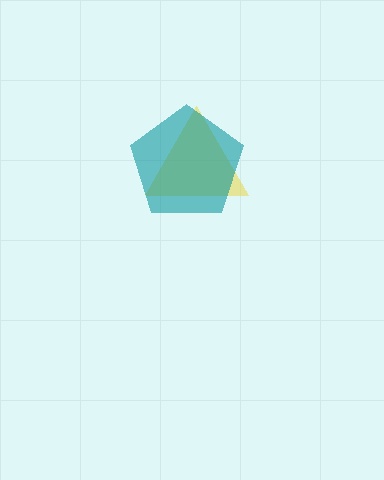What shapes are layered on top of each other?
The layered shapes are: a yellow triangle, a teal pentagon.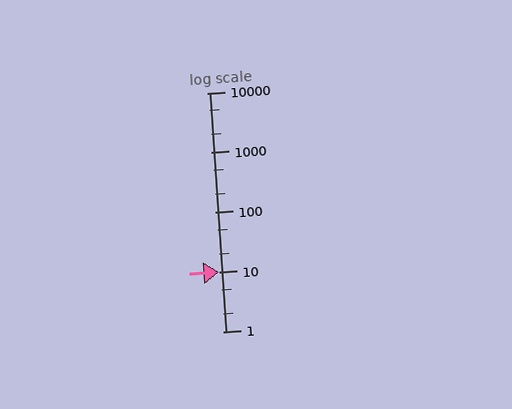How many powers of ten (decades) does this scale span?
The scale spans 4 decades, from 1 to 10000.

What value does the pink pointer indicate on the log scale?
The pointer indicates approximately 10.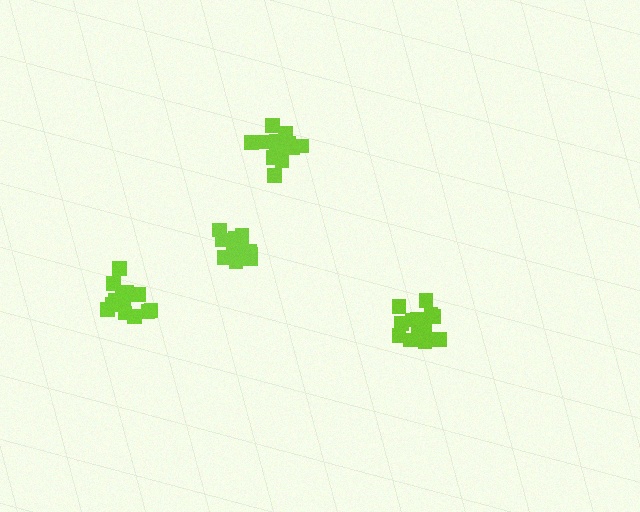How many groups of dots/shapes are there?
There are 4 groups.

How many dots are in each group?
Group 1: 15 dots, Group 2: 14 dots, Group 3: 16 dots, Group 4: 14 dots (59 total).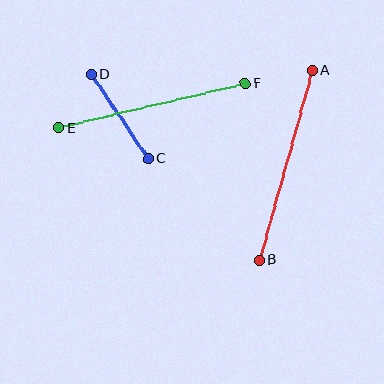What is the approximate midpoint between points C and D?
The midpoint is at approximately (120, 117) pixels.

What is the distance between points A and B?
The distance is approximately 197 pixels.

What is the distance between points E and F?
The distance is approximately 192 pixels.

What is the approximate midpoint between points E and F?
The midpoint is at approximately (152, 106) pixels.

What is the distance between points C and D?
The distance is approximately 102 pixels.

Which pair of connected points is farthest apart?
Points A and B are farthest apart.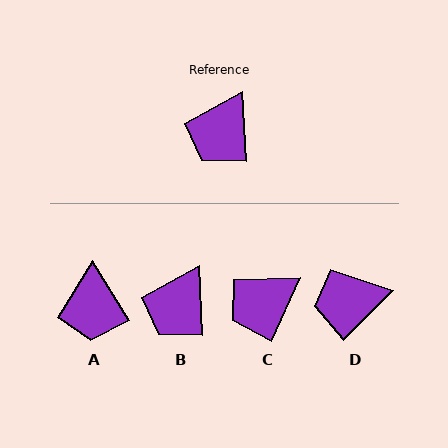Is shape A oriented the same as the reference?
No, it is off by about 29 degrees.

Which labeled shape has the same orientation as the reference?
B.